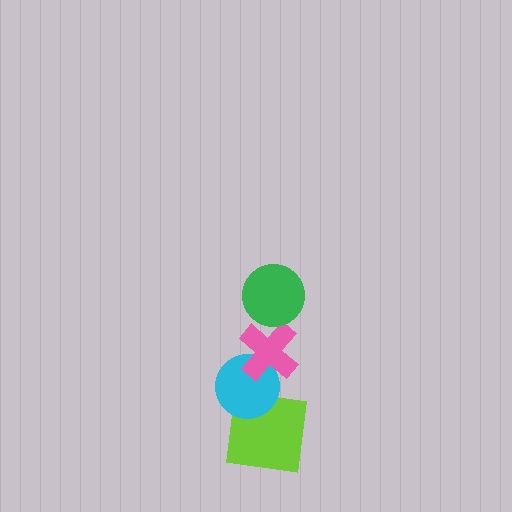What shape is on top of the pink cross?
The green circle is on top of the pink cross.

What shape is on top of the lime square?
The cyan circle is on top of the lime square.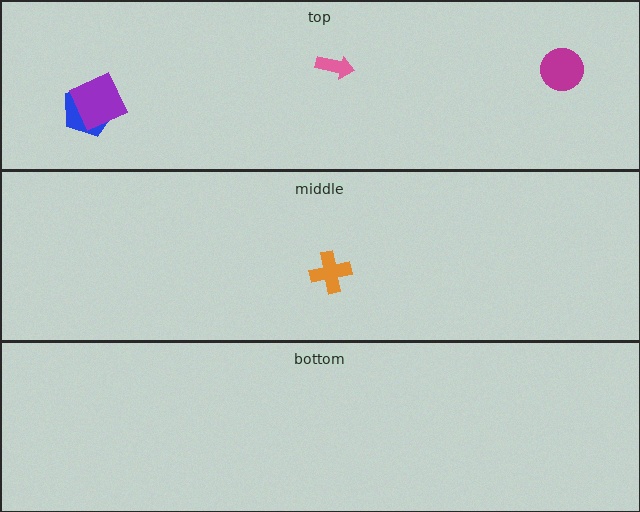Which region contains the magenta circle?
The top region.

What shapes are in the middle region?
The orange cross.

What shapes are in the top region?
The blue pentagon, the magenta circle, the purple square, the pink arrow.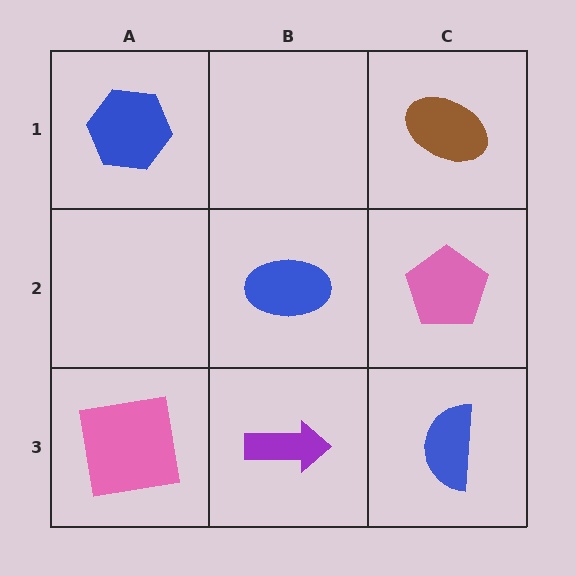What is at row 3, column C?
A blue semicircle.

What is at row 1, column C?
A brown ellipse.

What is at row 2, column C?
A pink pentagon.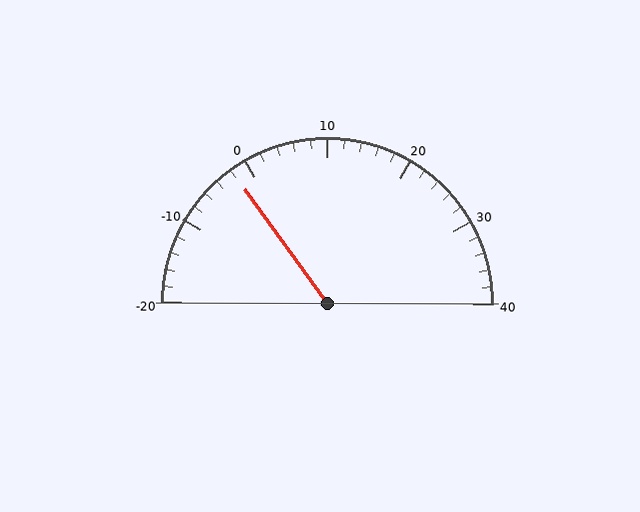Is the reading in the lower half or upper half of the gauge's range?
The reading is in the lower half of the range (-20 to 40).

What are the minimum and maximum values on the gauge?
The gauge ranges from -20 to 40.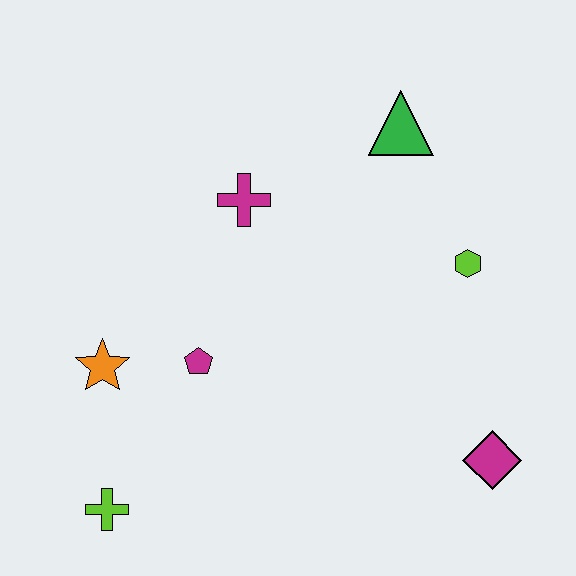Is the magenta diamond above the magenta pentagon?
No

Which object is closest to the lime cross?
The orange star is closest to the lime cross.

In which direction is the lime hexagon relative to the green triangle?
The lime hexagon is below the green triangle.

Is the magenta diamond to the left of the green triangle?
No